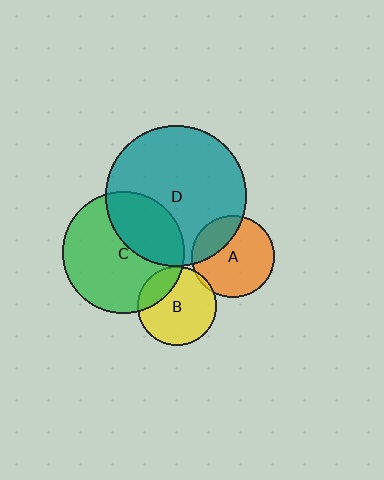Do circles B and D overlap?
Yes.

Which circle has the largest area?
Circle D (teal).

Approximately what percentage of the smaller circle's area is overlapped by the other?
Approximately 5%.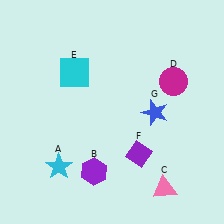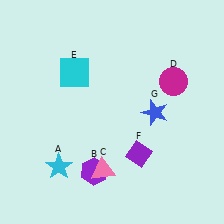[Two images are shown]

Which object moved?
The pink triangle (C) moved left.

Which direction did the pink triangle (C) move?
The pink triangle (C) moved left.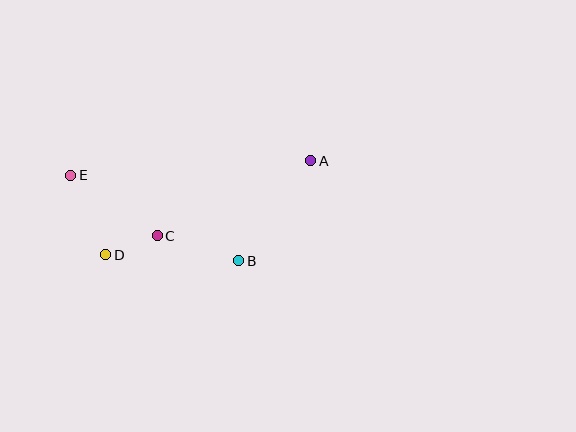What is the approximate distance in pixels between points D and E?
The distance between D and E is approximately 87 pixels.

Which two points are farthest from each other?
Points A and E are farthest from each other.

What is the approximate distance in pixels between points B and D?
The distance between B and D is approximately 133 pixels.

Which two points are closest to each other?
Points C and D are closest to each other.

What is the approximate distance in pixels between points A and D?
The distance between A and D is approximately 225 pixels.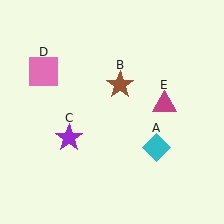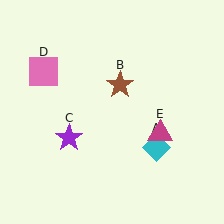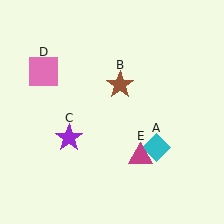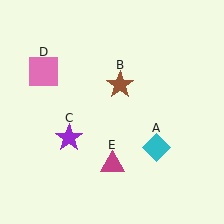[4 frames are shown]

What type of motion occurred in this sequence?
The magenta triangle (object E) rotated clockwise around the center of the scene.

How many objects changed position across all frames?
1 object changed position: magenta triangle (object E).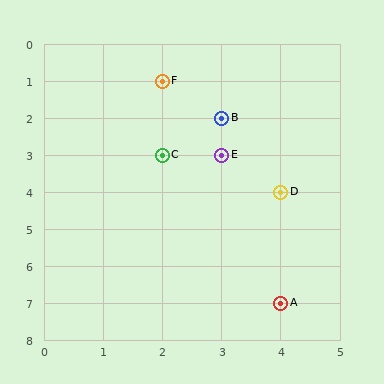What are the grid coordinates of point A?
Point A is at grid coordinates (4, 7).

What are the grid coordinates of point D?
Point D is at grid coordinates (4, 4).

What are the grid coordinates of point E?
Point E is at grid coordinates (3, 3).